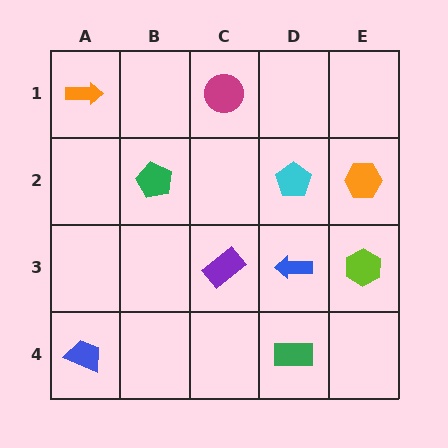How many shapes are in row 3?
3 shapes.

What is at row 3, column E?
A lime hexagon.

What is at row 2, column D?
A cyan pentagon.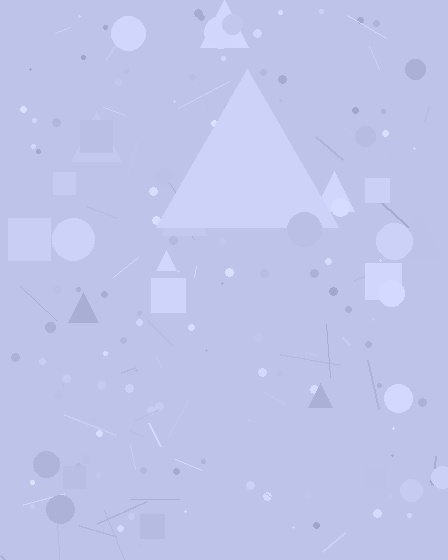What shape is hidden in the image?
A triangle is hidden in the image.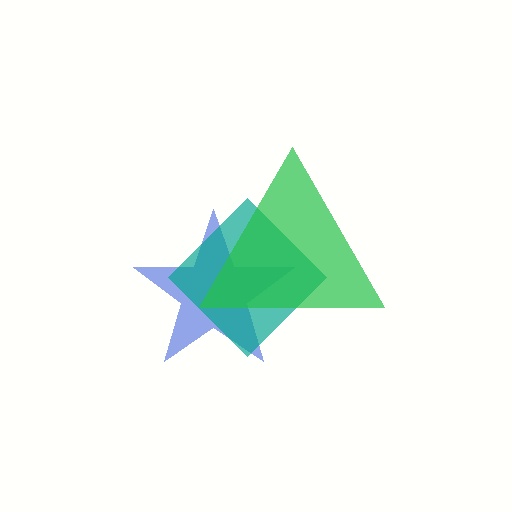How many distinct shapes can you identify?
There are 3 distinct shapes: a blue star, a teal diamond, a green triangle.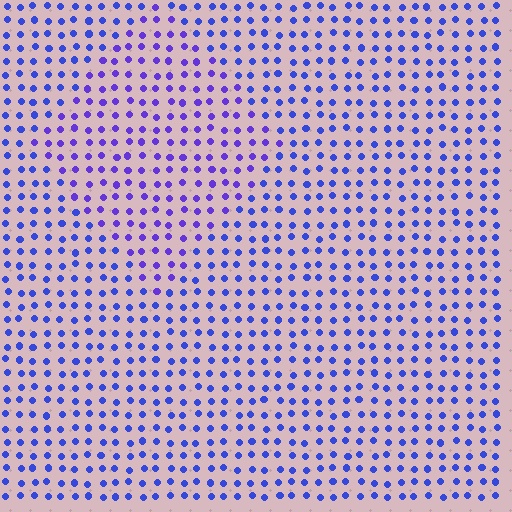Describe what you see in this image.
The image is filled with small blue elements in a uniform arrangement. A diamond-shaped region is visible where the elements are tinted to a slightly different hue, forming a subtle color boundary.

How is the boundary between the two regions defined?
The boundary is defined purely by a slight shift in hue (about 25 degrees). Spacing, size, and orientation are identical on both sides.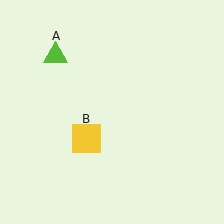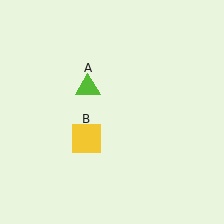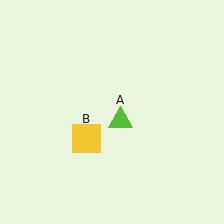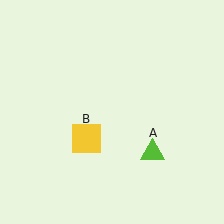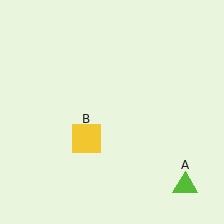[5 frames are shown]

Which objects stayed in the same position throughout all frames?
Yellow square (object B) remained stationary.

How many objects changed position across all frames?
1 object changed position: lime triangle (object A).